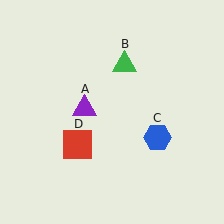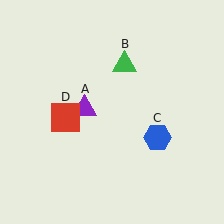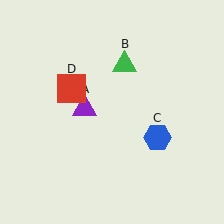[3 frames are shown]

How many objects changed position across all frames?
1 object changed position: red square (object D).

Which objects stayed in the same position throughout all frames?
Purple triangle (object A) and green triangle (object B) and blue hexagon (object C) remained stationary.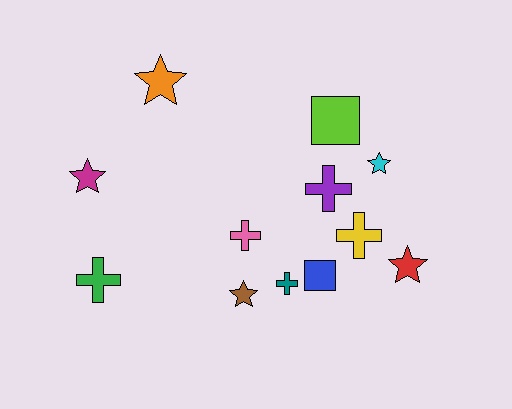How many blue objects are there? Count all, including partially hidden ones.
There is 1 blue object.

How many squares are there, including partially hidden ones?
There are 2 squares.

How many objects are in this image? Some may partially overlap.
There are 12 objects.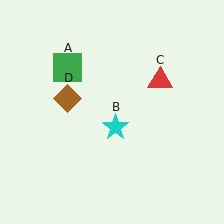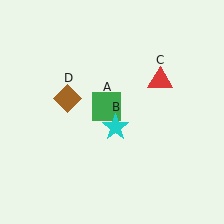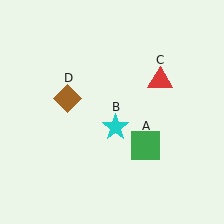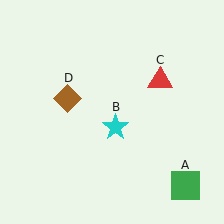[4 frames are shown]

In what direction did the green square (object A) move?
The green square (object A) moved down and to the right.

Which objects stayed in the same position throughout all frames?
Cyan star (object B) and red triangle (object C) and brown diamond (object D) remained stationary.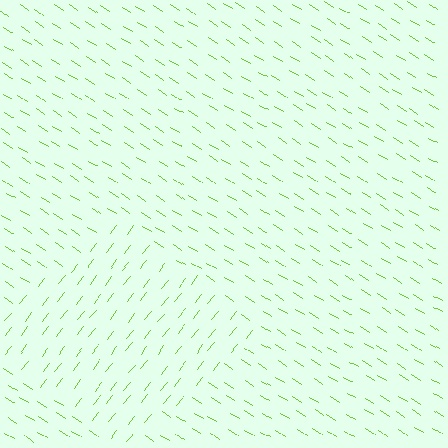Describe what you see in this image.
The image is filled with small lime line segments. A diamond region in the image has lines oriented differently from the surrounding lines, creating a visible texture boundary.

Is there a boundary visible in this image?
Yes, there is a texture boundary formed by a change in line orientation.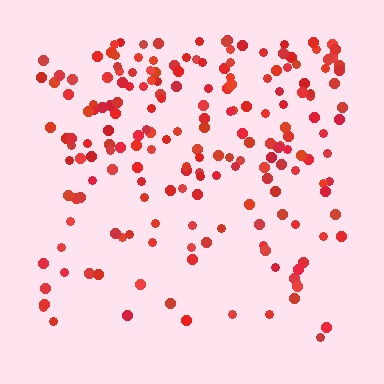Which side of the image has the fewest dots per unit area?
The bottom.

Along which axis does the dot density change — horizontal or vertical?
Vertical.